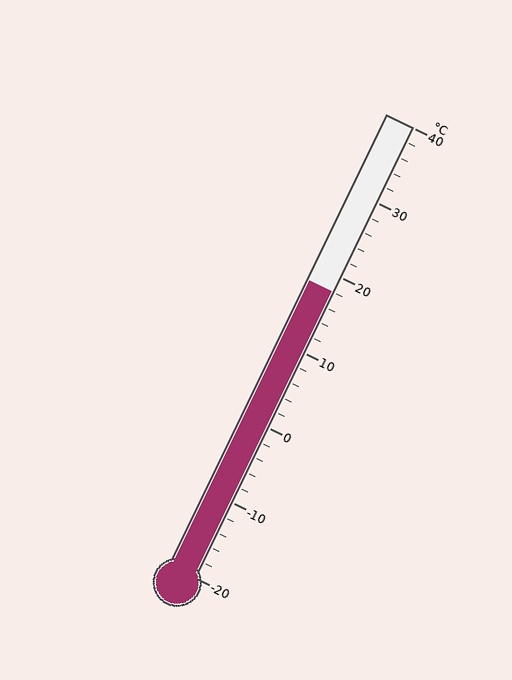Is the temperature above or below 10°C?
The temperature is above 10°C.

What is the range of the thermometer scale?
The thermometer scale ranges from -20°C to 40°C.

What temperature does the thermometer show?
The thermometer shows approximately 18°C.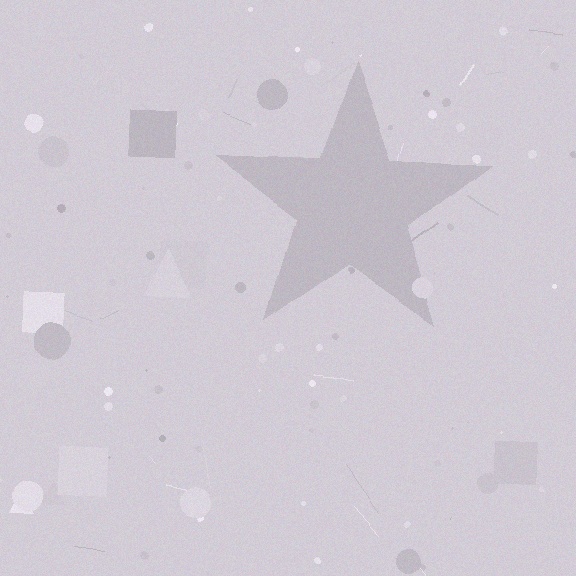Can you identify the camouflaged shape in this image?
The camouflaged shape is a star.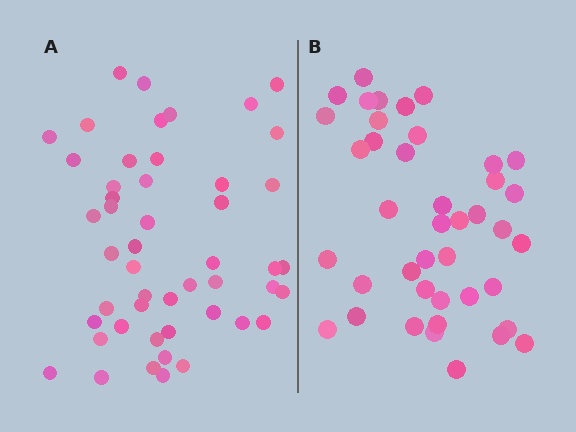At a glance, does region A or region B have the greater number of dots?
Region A (the left region) has more dots.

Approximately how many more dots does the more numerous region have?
Region A has roughly 8 or so more dots than region B.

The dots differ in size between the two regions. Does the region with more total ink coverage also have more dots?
No. Region B has more total ink coverage because its dots are larger, but region A actually contains more individual dots. Total area can be misleading — the number of items is what matters here.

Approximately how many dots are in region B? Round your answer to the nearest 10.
About 40 dots. (The exact count is 41, which rounds to 40.)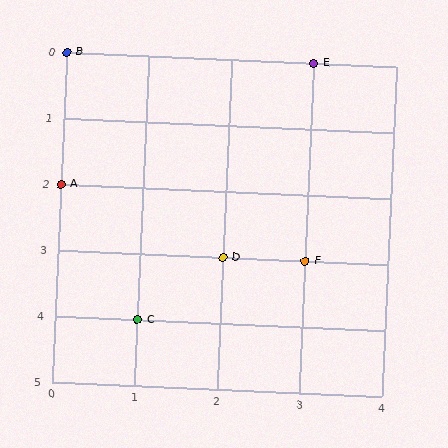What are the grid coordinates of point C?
Point C is at grid coordinates (1, 4).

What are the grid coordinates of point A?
Point A is at grid coordinates (0, 2).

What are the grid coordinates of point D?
Point D is at grid coordinates (2, 3).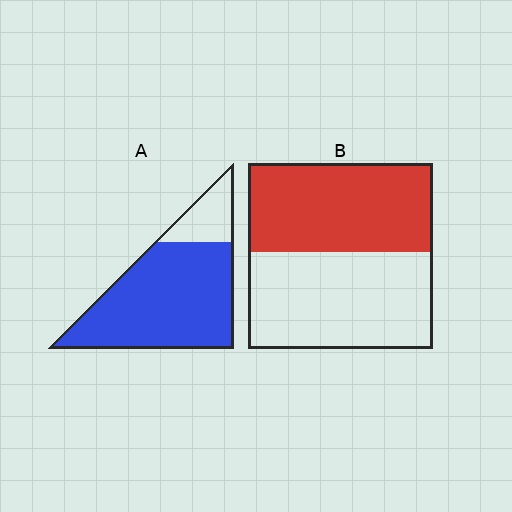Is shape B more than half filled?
Roughly half.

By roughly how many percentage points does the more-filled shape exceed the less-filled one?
By roughly 35 percentage points (A over B).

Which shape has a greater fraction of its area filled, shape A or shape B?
Shape A.